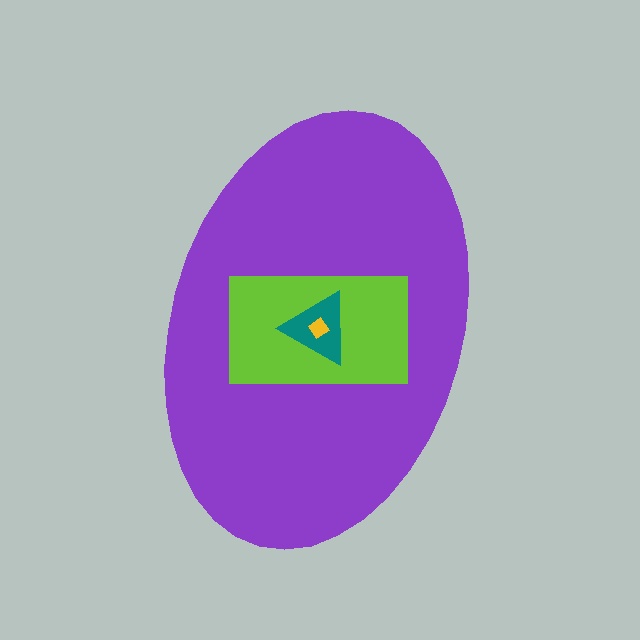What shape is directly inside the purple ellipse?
The lime rectangle.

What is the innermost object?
The yellow diamond.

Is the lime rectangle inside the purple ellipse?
Yes.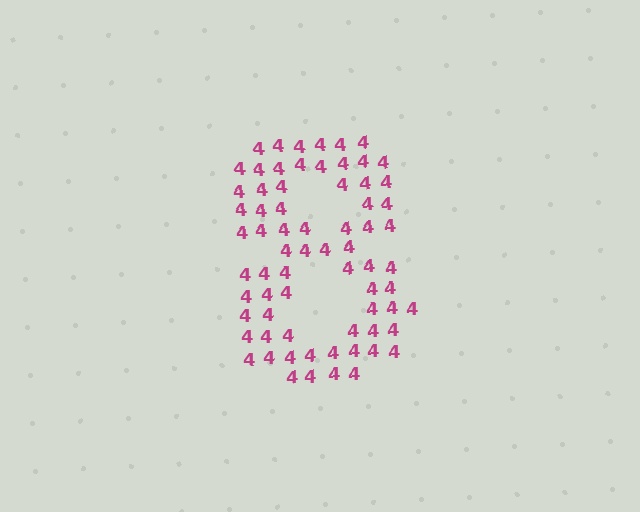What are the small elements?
The small elements are digit 4's.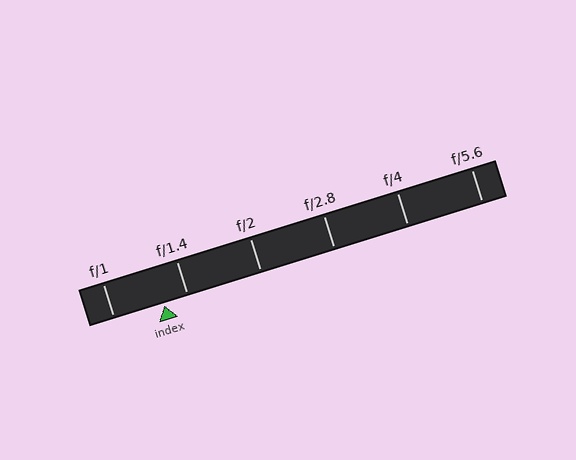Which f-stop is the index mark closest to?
The index mark is closest to f/1.4.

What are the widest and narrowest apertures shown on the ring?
The widest aperture shown is f/1 and the narrowest is f/5.6.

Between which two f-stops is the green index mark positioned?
The index mark is between f/1 and f/1.4.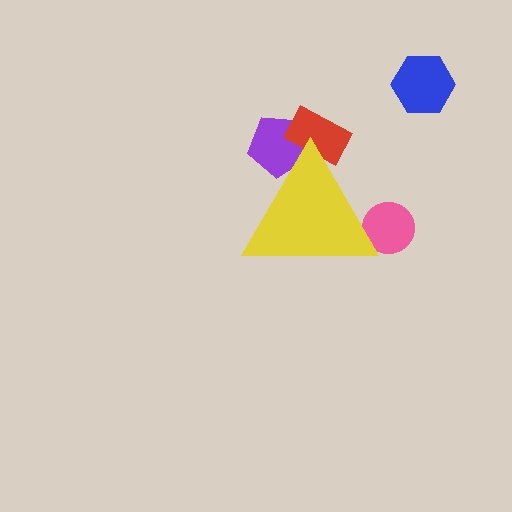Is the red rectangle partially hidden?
Yes, the red rectangle is partially hidden behind the yellow triangle.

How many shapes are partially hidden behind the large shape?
3 shapes are partially hidden.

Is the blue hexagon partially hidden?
No, the blue hexagon is fully visible.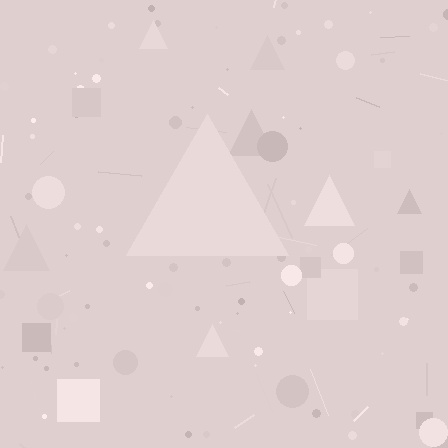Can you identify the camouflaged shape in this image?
The camouflaged shape is a triangle.